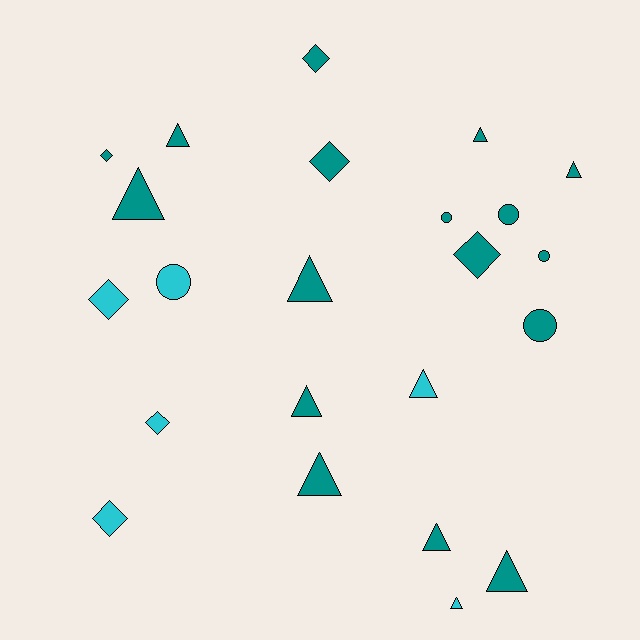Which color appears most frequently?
Teal, with 17 objects.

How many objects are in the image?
There are 23 objects.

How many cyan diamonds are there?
There are 3 cyan diamonds.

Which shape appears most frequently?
Triangle, with 11 objects.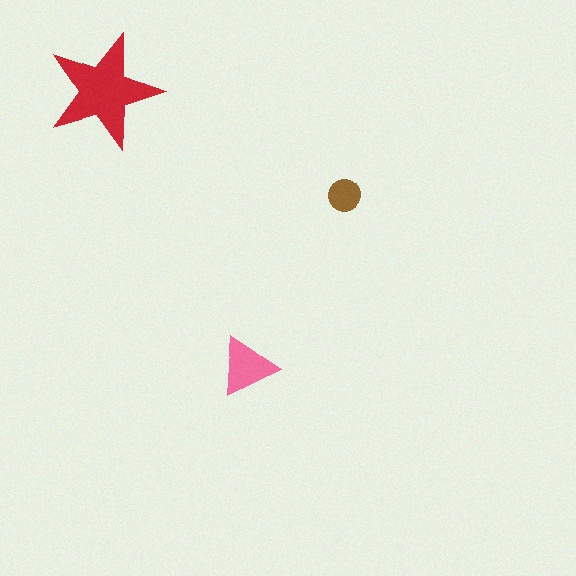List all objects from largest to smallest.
The red star, the pink triangle, the brown circle.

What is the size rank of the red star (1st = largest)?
1st.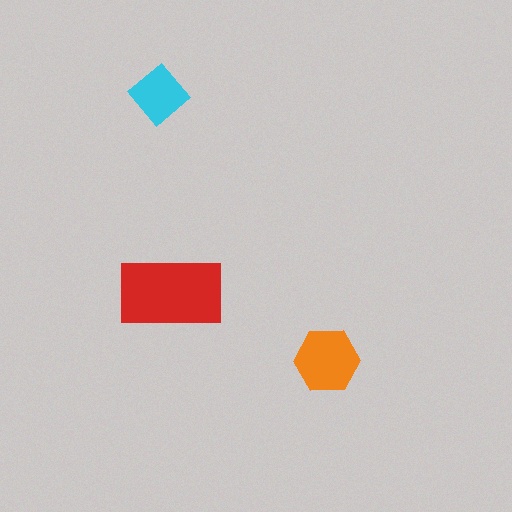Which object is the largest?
The red rectangle.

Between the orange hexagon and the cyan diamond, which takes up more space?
The orange hexagon.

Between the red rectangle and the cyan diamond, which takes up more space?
The red rectangle.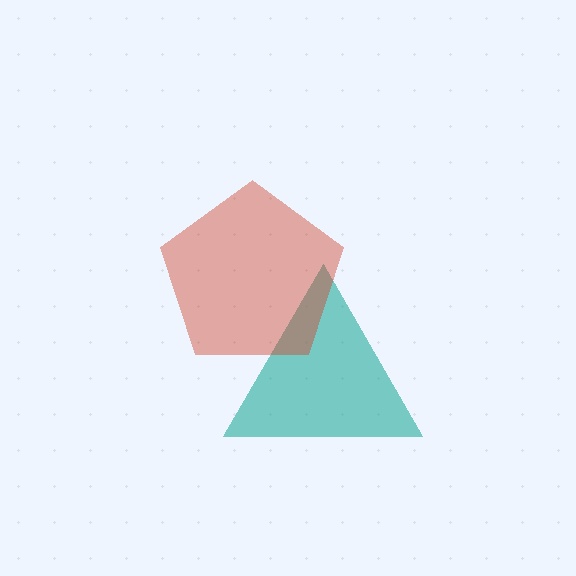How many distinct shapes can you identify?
There are 2 distinct shapes: a teal triangle, a red pentagon.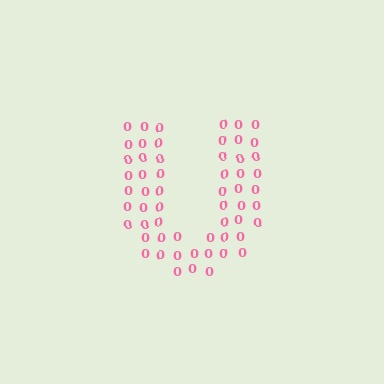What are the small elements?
The small elements are digit 0's.